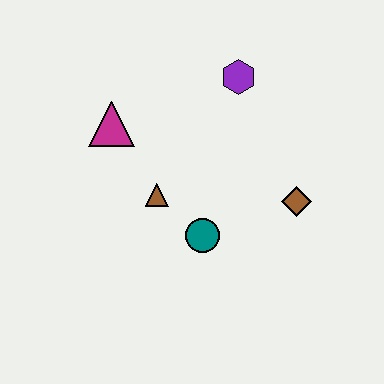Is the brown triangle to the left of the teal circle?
Yes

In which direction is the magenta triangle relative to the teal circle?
The magenta triangle is above the teal circle.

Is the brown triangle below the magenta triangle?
Yes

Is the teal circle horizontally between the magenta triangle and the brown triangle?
No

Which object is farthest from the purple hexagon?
The teal circle is farthest from the purple hexagon.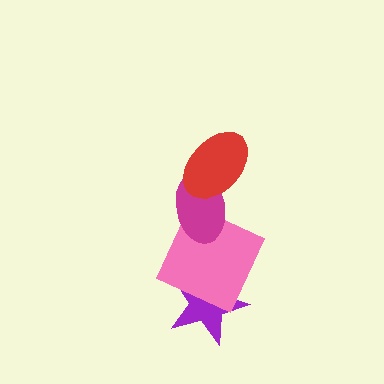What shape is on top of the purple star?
The pink square is on top of the purple star.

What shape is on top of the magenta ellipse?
The red ellipse is on top of the magenta ellipse.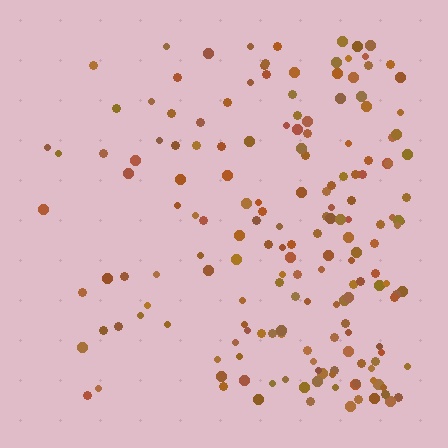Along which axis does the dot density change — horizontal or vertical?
Horizontal.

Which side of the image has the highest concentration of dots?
The right.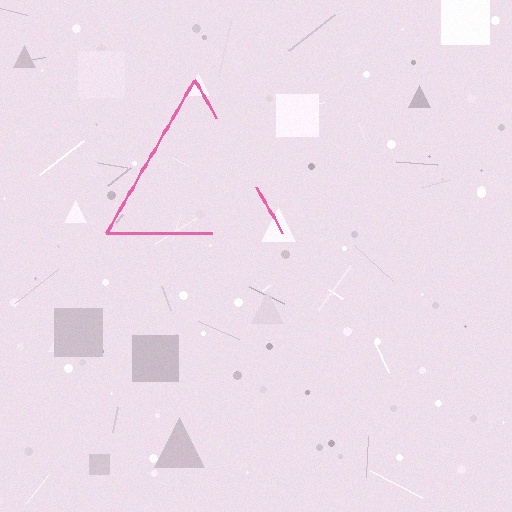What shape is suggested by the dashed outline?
The dashed outline suggests a triangle.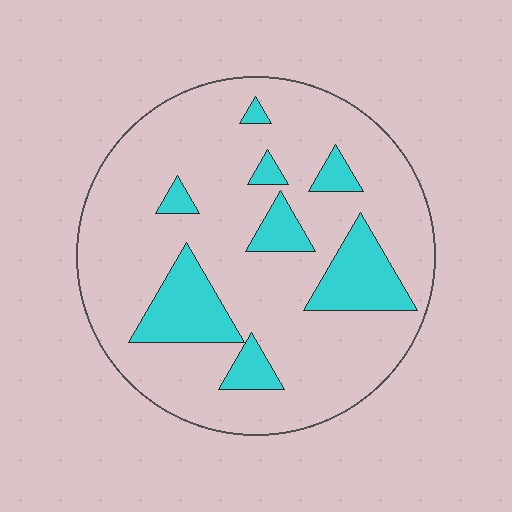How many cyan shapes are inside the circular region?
8.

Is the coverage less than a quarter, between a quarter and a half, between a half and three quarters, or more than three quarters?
Less than a quarter.